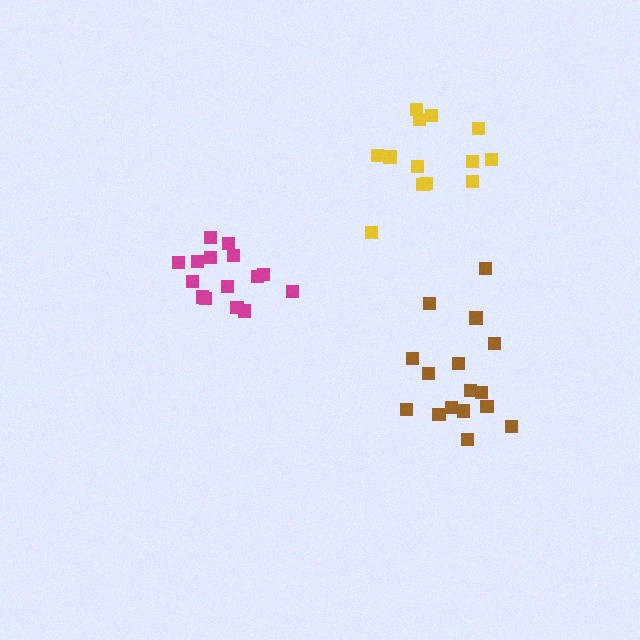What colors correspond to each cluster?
The clusters are colored: magenta, brown, yellow.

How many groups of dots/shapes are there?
There are 3 groups.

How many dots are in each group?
Group 1: 15 dots, Group 2: 16 dots, Group 3: 13 dots (44 total).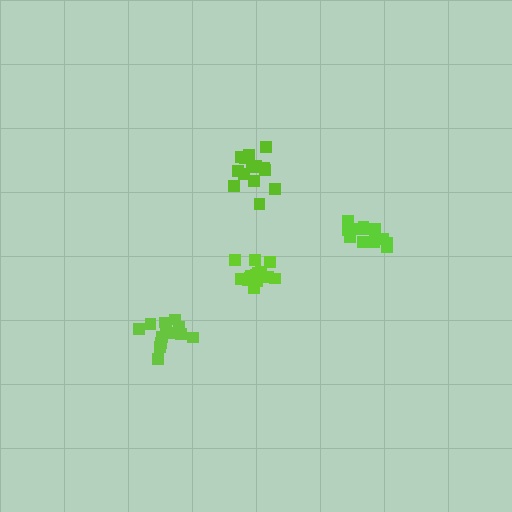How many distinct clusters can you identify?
There are 4 distinct clusters.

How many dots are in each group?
Group 1: 13 dots, Group 2: 14 dots, Group 3: 14 dots, Group 4: 14 dots (55 total).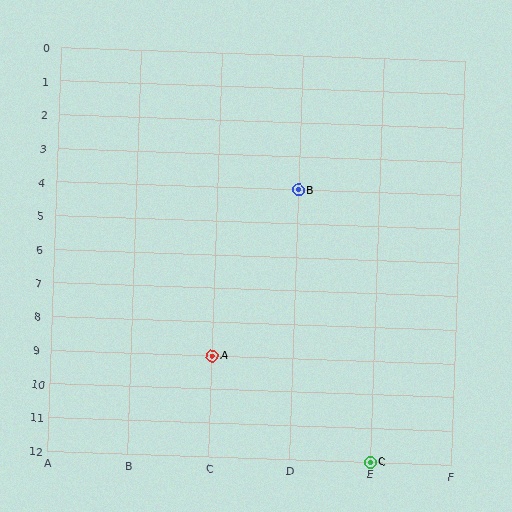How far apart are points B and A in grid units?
Points B and A are 1 column and 5 rows apart (about 5.1 grid units diagonally).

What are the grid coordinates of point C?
Point C is at grid coordinates (E, 12).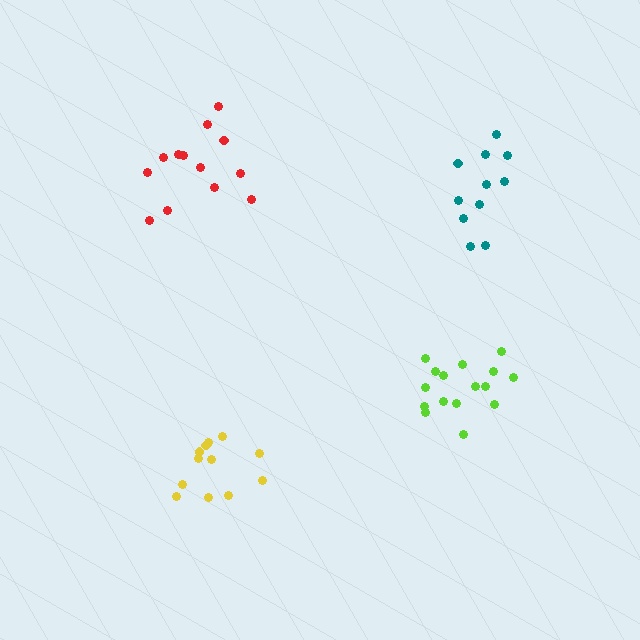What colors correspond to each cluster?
The clusters are colored: yellow, red, teal, lime.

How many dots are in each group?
Group 1: 12 dots, Group 2: 13 dots, Group 3: 11 dots, Group 4: 16 dots (52 total).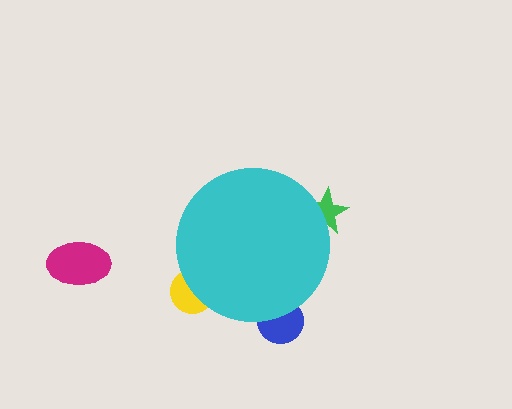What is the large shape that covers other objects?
A cyan circle.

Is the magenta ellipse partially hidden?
No, the magenta ellipse is fully visible.